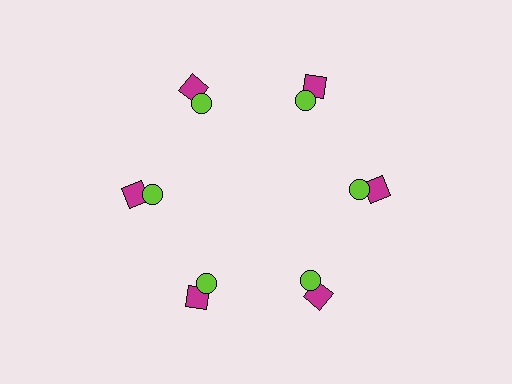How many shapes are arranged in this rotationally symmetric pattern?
There are 12 shapes, arranged in 6 groups of 2.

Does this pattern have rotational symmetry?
Yes, this pattern has 6-fold rotational symmetry. It looks the same after rotating 60 degrees around the center.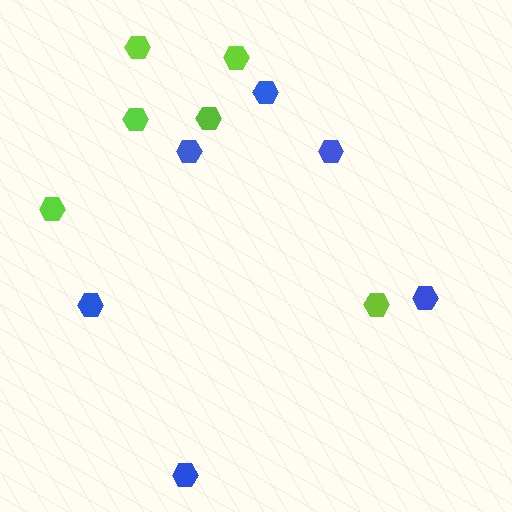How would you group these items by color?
There are 2 groups: one group of lime hexagons (6) and one group of blue hexagons (6).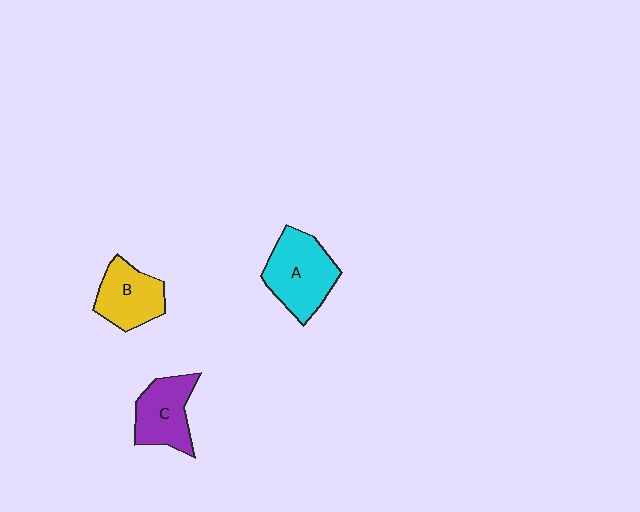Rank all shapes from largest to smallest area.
From largest to smallest: A (cyan), C (purple), B (yellow).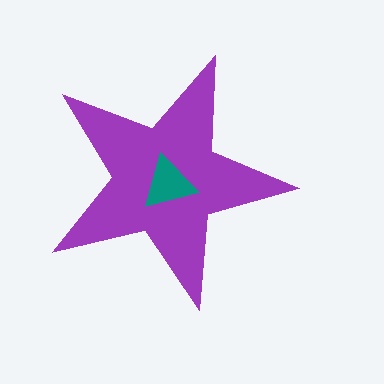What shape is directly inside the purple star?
The teal triangle.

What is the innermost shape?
The teal triangle.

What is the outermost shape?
The purple star.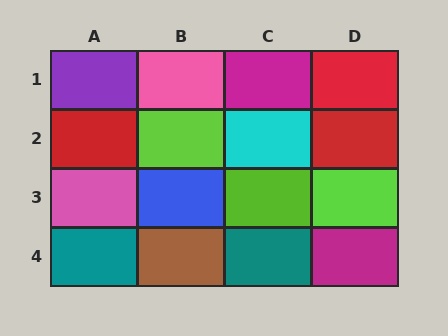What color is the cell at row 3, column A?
Pink.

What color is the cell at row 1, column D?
Red.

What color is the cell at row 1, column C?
Magenta.